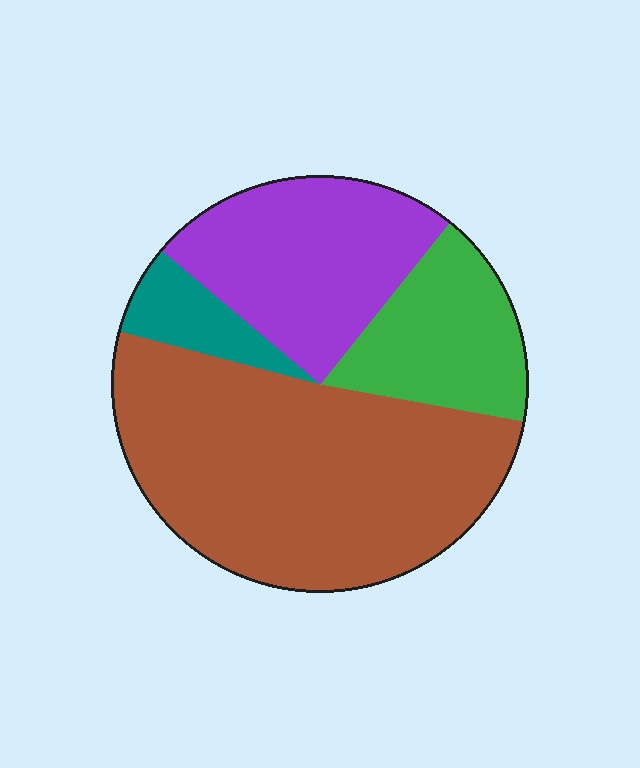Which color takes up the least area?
Teal, at roughly 5%.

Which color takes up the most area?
Brown, at roughly 50%.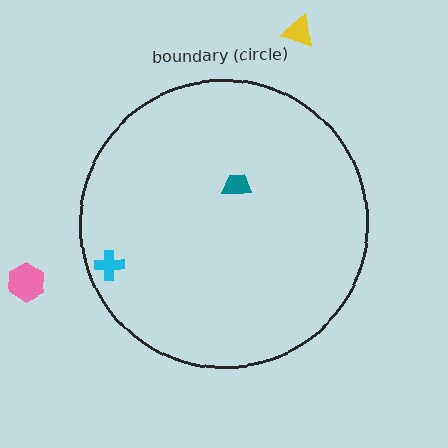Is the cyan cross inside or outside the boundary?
Inside.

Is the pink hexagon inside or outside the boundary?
Outside.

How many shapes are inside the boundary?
2 inside, 2 outside.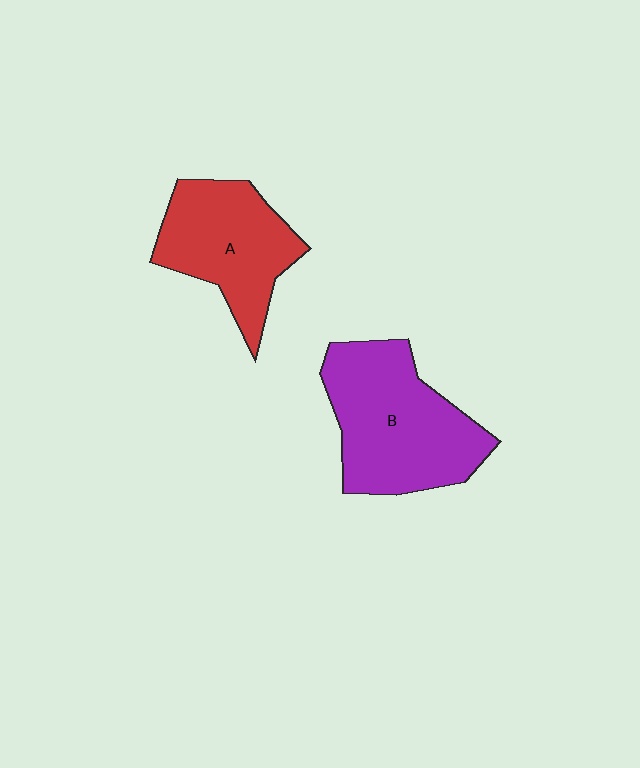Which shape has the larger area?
Shape B (purple).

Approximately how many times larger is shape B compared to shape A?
Approximately 1.3 times.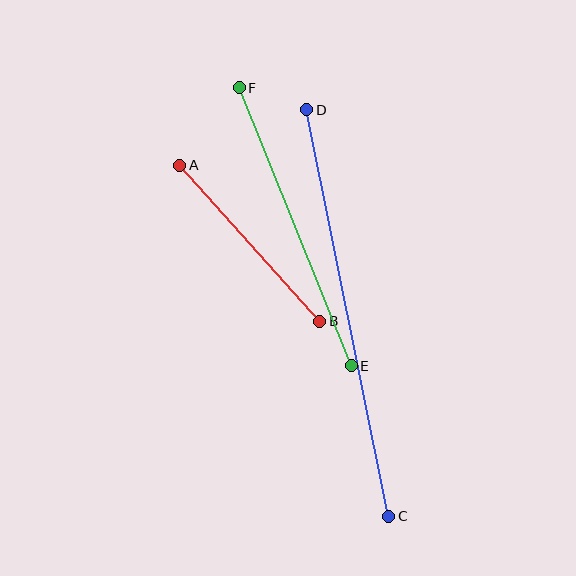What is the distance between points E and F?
The distance is approximately 300 pixels.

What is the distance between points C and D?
The distance is approximately 414 pixels.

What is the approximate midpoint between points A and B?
The midpoint is at approximately (250, 243) pixels.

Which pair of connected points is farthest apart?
Points C and D are farthest apart.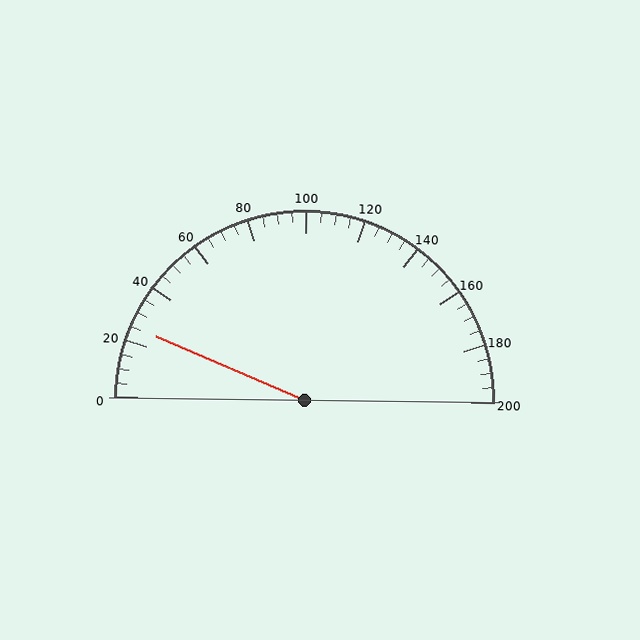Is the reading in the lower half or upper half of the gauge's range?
The reading is in the lower half of the range (0 to 200).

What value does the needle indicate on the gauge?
The needle indicates approximately 25.